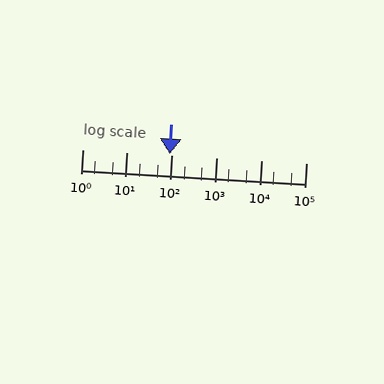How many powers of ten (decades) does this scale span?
The scale spans 5 decades, from 1 to 100000.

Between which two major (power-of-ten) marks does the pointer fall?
The pointer is between 10 and 100.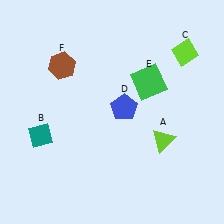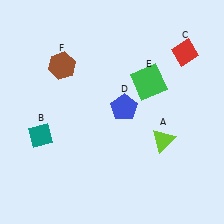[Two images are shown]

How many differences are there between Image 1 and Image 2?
There is 1 difference between the two images.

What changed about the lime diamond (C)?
In Image 1, C is lime. In Image 2, it changed to red.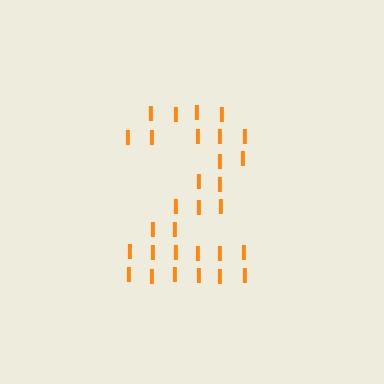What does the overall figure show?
The overall figure shows the digit 2.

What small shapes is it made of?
It is made of small letter I's.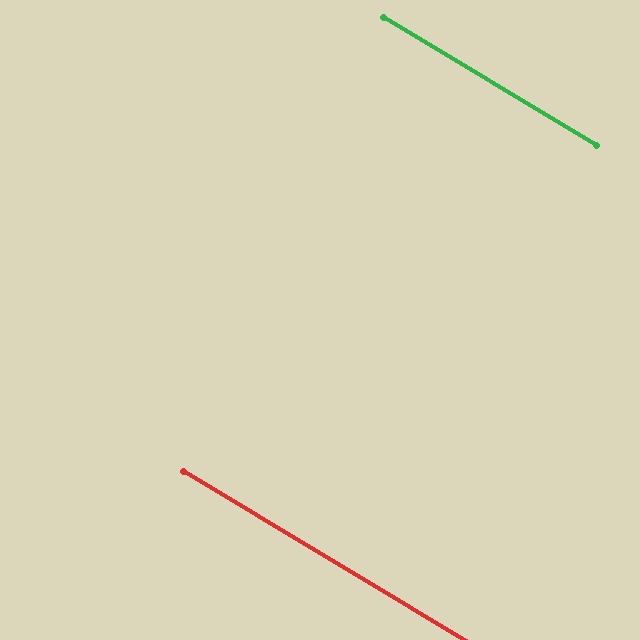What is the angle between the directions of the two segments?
Approximately 0 degrees.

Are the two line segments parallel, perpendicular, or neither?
Parallel — their directions differ by only 0.1°.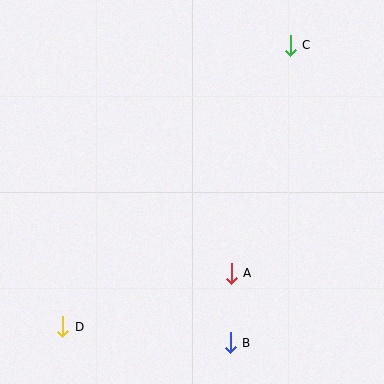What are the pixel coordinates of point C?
Point C is at (290, 45).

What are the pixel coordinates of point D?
Point D is at (63, 327).